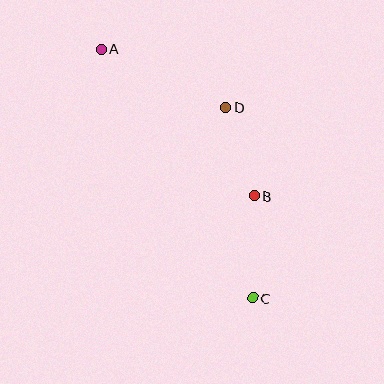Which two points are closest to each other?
Points B and D are closest to each other.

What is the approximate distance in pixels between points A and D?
The distance between A and D is approximately 137 pixels.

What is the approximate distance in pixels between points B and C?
The distance between B and C is approximately 102 pixels.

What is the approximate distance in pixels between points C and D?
The distance between C and D is approximately 193 pixels.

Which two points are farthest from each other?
Points A and C are farthest from each other.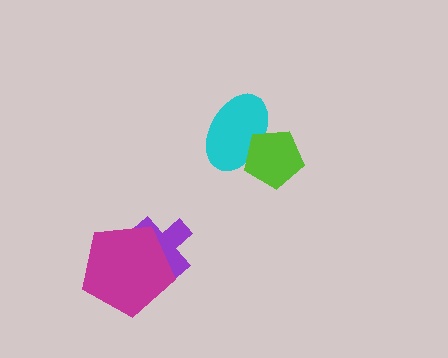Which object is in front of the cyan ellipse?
The lime pentagon is in front of the cyan ellipse.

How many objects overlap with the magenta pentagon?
1 object overlaps with the magenta pentagon.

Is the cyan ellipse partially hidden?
Yes, it is partially covered by another shape.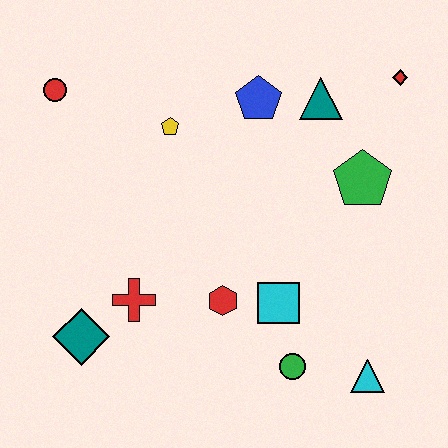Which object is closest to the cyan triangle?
The green circle is closest to the cyan triangle.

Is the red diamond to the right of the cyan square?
Yes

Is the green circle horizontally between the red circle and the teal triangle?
Yes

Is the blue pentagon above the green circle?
Yes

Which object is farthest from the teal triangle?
The teal diamond is farthest from the teal triangle.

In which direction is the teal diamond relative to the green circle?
The teal diamond is to the left of the green circle.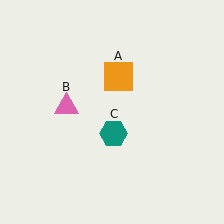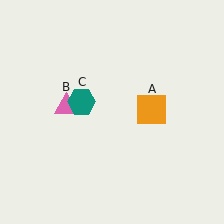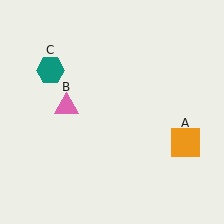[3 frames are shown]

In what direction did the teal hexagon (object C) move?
The teal hexagon (object C) moved up and to the left.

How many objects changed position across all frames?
2 objects changed position: orange square (object A), teal hexagon (object C).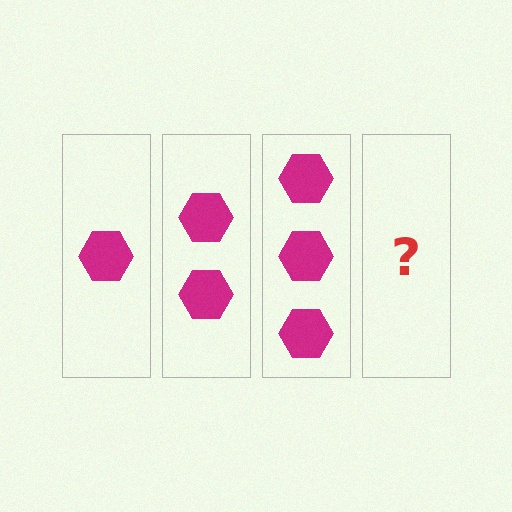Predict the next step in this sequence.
The next step is 4 hexagons.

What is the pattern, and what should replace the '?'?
The pattern is that each step adds one more hexagon. The '?' should be 4 hexagons.